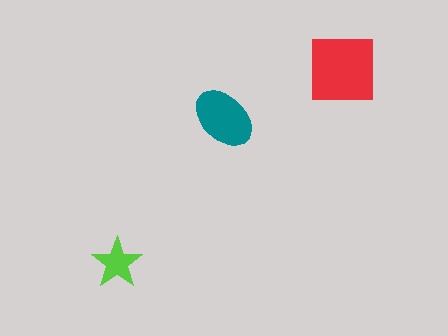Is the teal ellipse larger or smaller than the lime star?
Larger.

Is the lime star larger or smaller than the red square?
Smaller.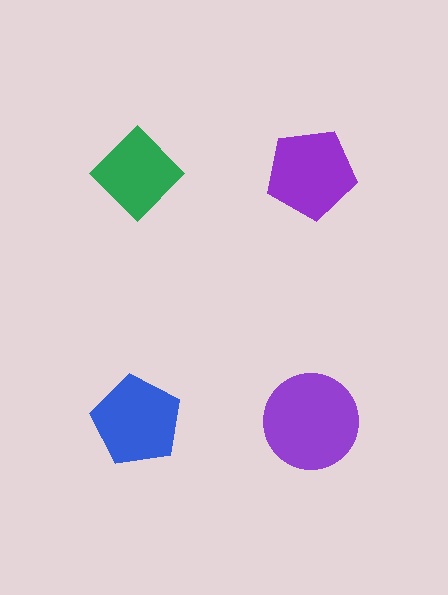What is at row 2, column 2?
A purple circle.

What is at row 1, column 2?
A purple pentagon.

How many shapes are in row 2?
2 shapes.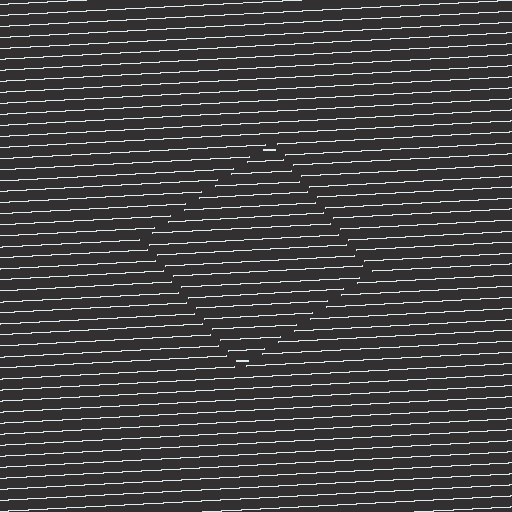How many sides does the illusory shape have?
4 sides — the line-ends trace a square.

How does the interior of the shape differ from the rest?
The interior of the shape contains the same grating, shifted by half a period — the contour is defined by the phase discontinuity where line-ends from the inner and outer gratings abut.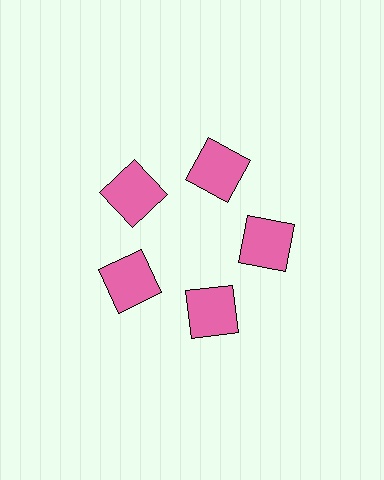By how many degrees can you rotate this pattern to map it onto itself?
The pattern maps onto itself every 72 degrees of rotation.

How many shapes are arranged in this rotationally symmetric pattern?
There are 5 shapes, arranged in 5 groups of 1.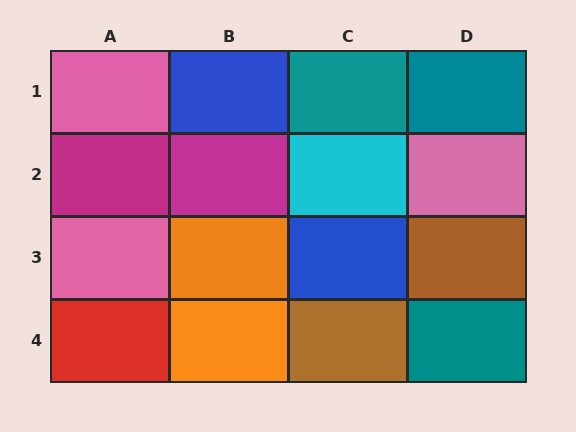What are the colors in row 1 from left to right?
Pink, blue, teal, teal.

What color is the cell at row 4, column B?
Orange.